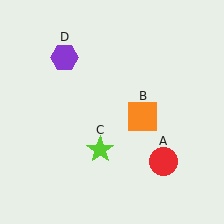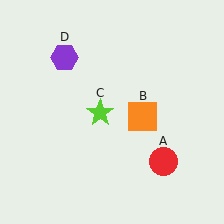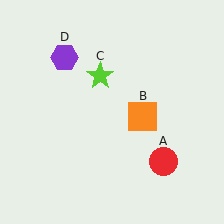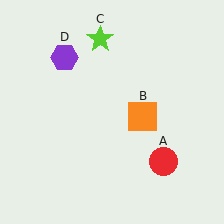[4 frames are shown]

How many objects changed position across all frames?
1 object changed position: lime star (object C).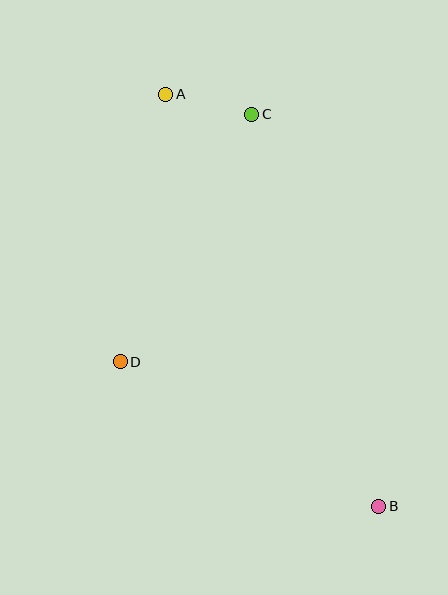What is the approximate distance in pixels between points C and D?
The distance between C and D is approximately 280 pixels.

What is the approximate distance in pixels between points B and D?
The distance between B and D is approximately 296 pixels.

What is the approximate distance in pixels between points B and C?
The distance between B and C is approximately 412 pixels.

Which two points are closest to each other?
Points A and C are closest to each other.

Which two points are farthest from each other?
Points A and B are farthest from each other.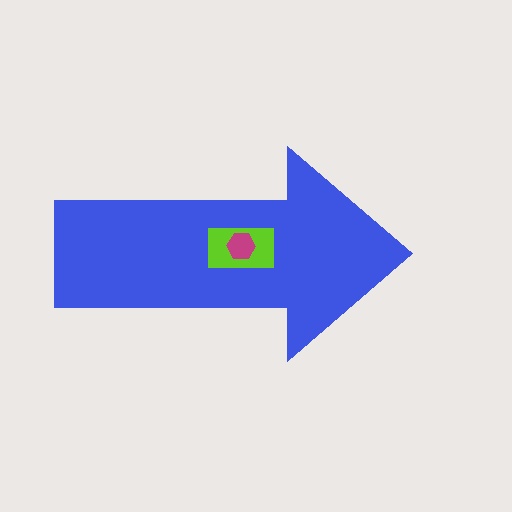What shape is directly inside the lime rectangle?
The magenta hexagon.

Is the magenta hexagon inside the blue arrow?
Yes.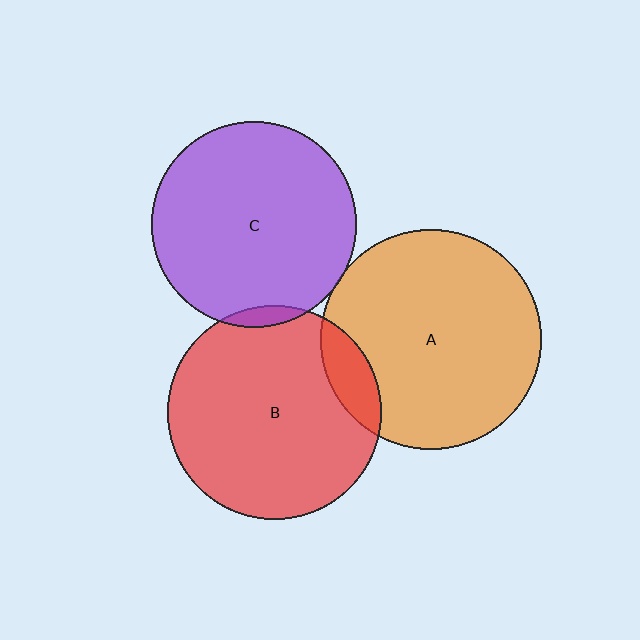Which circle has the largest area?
Circle A (orange).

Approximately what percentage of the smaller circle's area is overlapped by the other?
Approximately 10%.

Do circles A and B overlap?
Yes.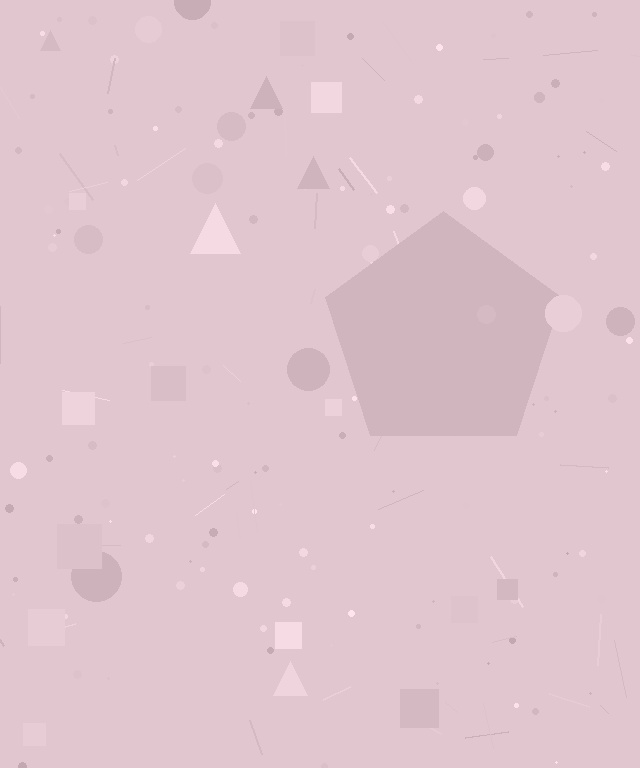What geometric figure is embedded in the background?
A pentagon is embedded in the background.